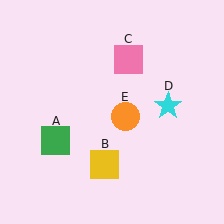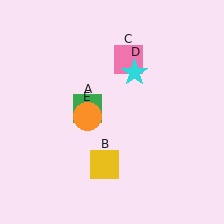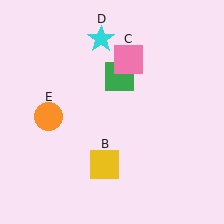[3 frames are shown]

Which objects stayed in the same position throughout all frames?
Yellow square (object B) and pink square (object C) remained stationary.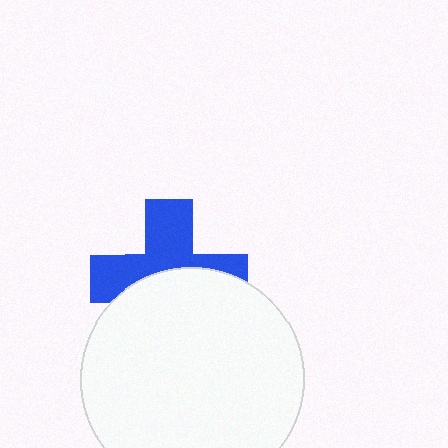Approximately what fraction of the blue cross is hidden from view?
Roughly 49% of the blue cross is hidden behind the white circle.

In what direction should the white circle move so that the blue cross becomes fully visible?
The white circle should move down. That is the shortest direction to clear the overlap and leave the blue cross fully visible.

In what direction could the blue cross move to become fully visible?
The blue cross could move up. That would shift it out from behind the white circle entirely.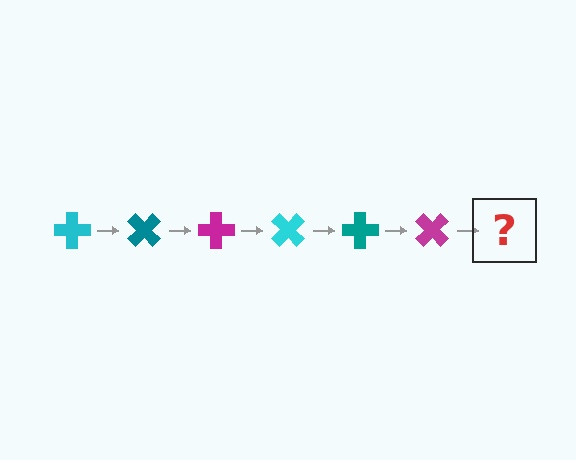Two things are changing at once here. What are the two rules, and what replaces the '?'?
The two rules are that it rotates 45 degrees each step and the color cycles through cyan, teal, and magenta. The '?' should be a cyan cross, rotated 270 degrees from the start.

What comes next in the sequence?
The next element should be a cyan cross, rotated 270 degrees from the start.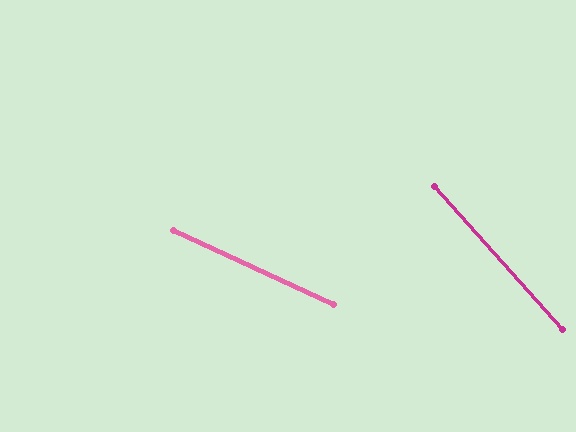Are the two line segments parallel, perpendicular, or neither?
Neither parallel nor perpendicular — they differ by about 23°.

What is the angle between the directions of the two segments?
Approximately 23 degrees.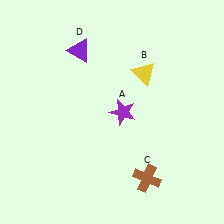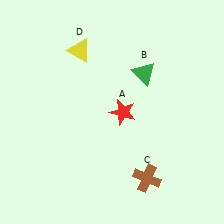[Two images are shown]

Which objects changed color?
A changed from purple to red. B changed from yellow to green. D changed from purple to yellow.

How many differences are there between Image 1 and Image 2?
There are 3 differences between the two images.